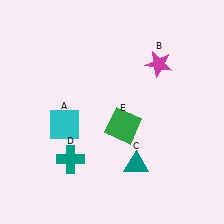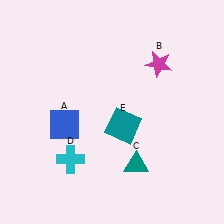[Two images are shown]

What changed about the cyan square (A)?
In Image 1, A is cyan. In Image 2, it changed to blue.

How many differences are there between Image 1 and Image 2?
There are 3 differences between the two images.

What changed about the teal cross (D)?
In Image 1, D is teal. In Image 2, it changed to cyan.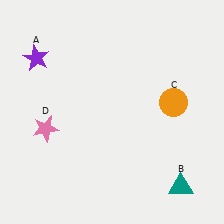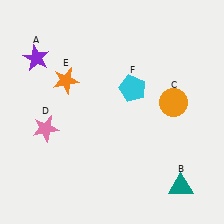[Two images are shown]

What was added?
An orange star (E), a cyan pentagon (F) were added in Image 2.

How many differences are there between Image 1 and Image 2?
There are 2 differences between the two images.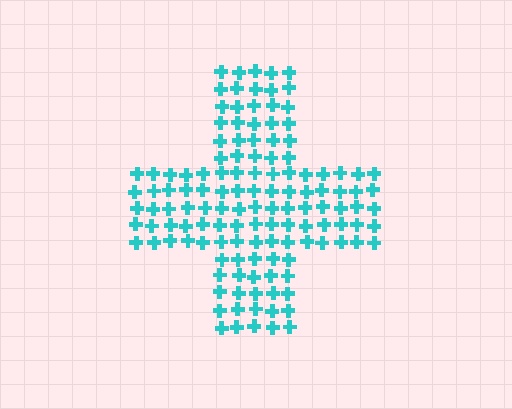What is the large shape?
The large shape is a cross.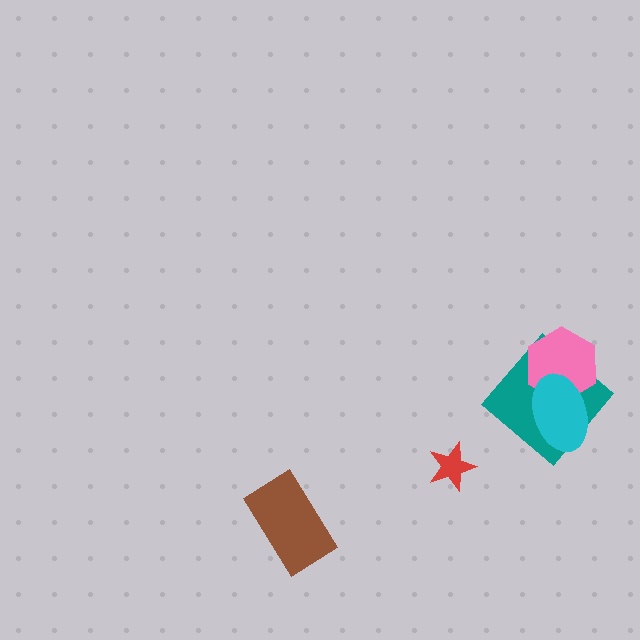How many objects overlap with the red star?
0 objects overlap with the red star.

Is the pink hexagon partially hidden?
Yes, it is partially covered by another shape.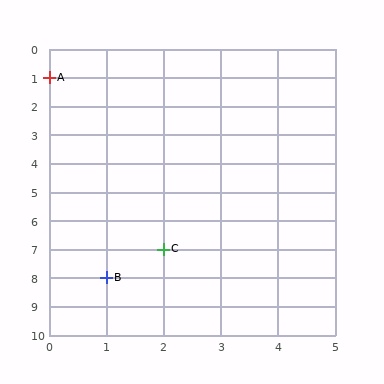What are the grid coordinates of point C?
Point C is at grid coordinates (2, 7).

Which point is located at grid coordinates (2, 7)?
Point C is at (2, 7).